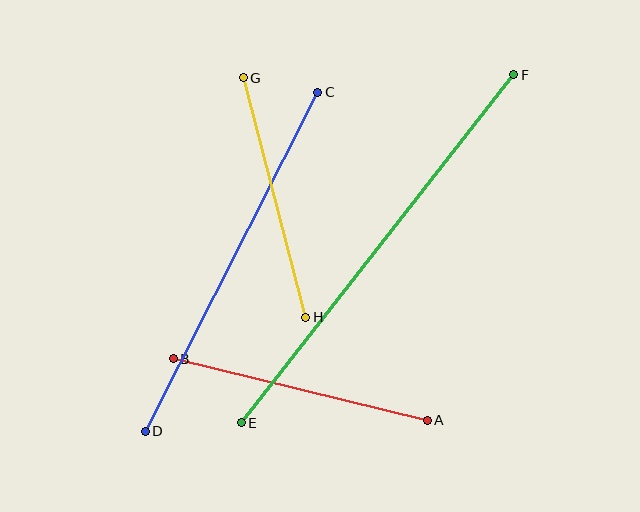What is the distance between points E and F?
The distance is approximately 442 pixels.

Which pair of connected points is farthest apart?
Points E and F are farthest apart.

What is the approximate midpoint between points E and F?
The midpoint is at approximately (377, 249) pixels.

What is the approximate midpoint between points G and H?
The midpoint is at approximately (275, 198) pixels.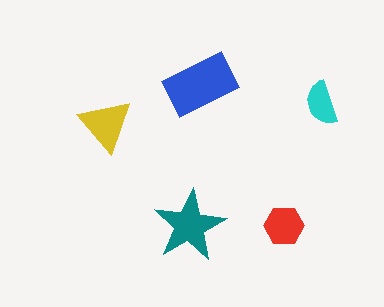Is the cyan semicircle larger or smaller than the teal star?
Smaller.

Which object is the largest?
The blue rectangle.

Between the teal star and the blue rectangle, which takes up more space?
The blue rectangle.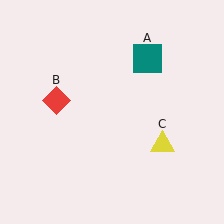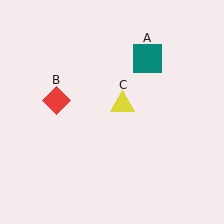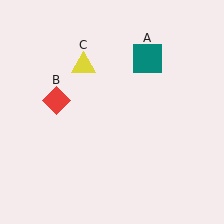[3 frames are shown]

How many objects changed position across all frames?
1 object changed position: yellow triangle (object C).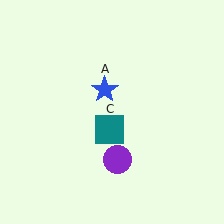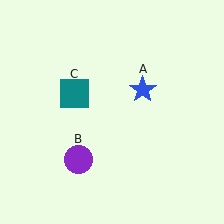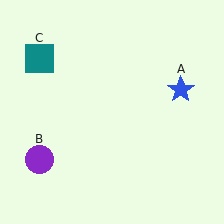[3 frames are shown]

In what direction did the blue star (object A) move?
The blue star (object A) moved right.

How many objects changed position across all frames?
3 objects changed position: blue star (object A), purple circle (object B), teal square (object C).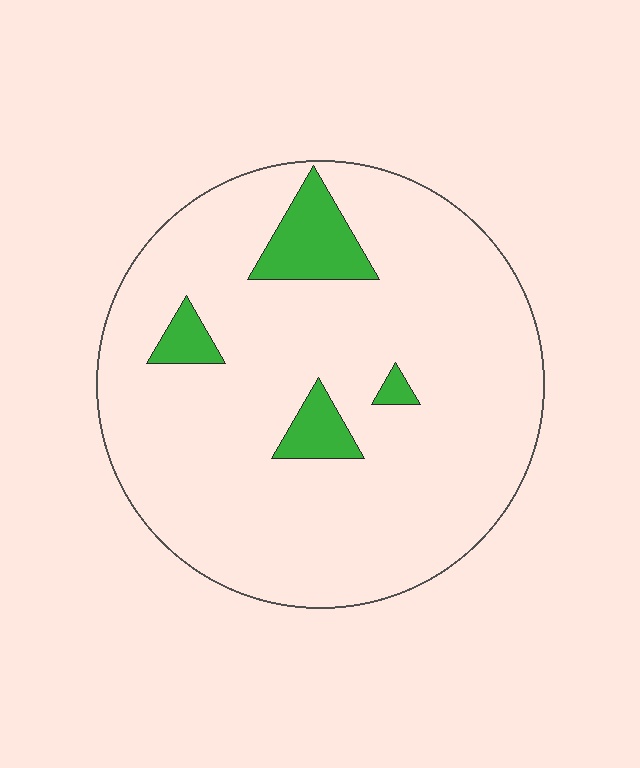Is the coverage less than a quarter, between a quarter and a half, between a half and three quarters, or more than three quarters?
Less than a quarter.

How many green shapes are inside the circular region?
4.